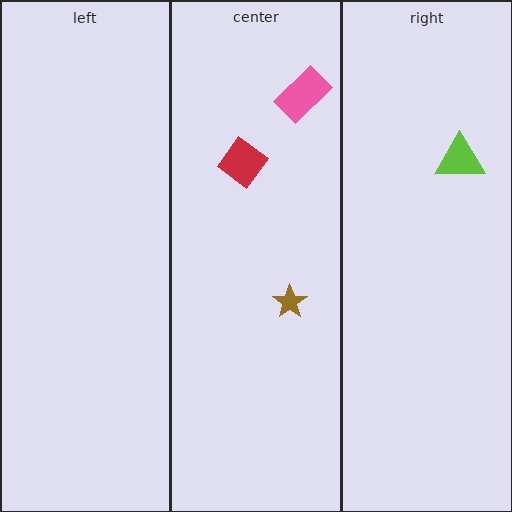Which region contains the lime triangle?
The right region.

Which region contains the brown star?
The center region.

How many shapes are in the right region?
1.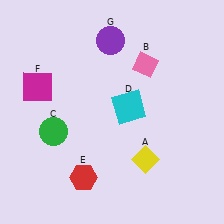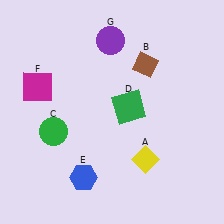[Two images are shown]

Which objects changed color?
B changed from pink to brown. D changed from cyan to green. E changed from red to blue.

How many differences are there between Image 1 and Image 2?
There are 3 differences between the two images.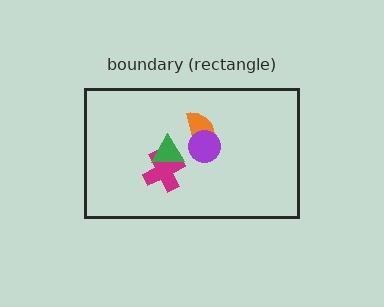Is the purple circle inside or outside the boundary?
Inside.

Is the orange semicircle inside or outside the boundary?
Inside.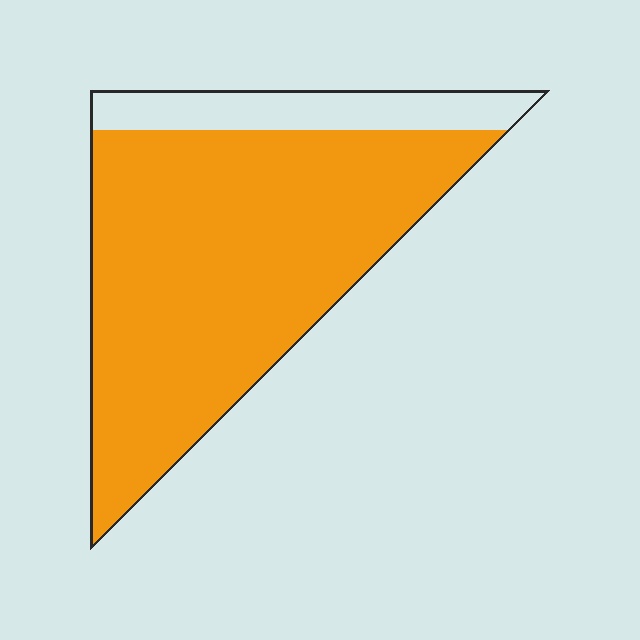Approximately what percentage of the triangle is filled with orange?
Approximately 85%.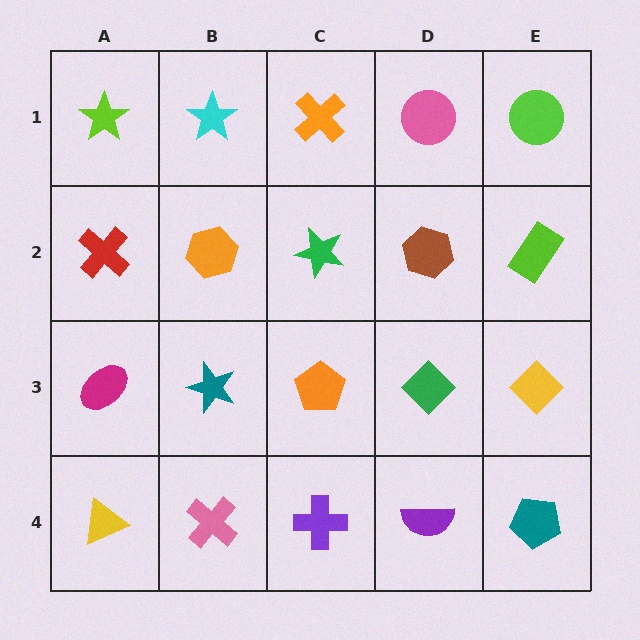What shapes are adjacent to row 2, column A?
A lime star (row 1, column A), a magenta ellipse (row 3, column A), an orange hexagon (row 2, column B).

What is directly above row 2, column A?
A lime star.